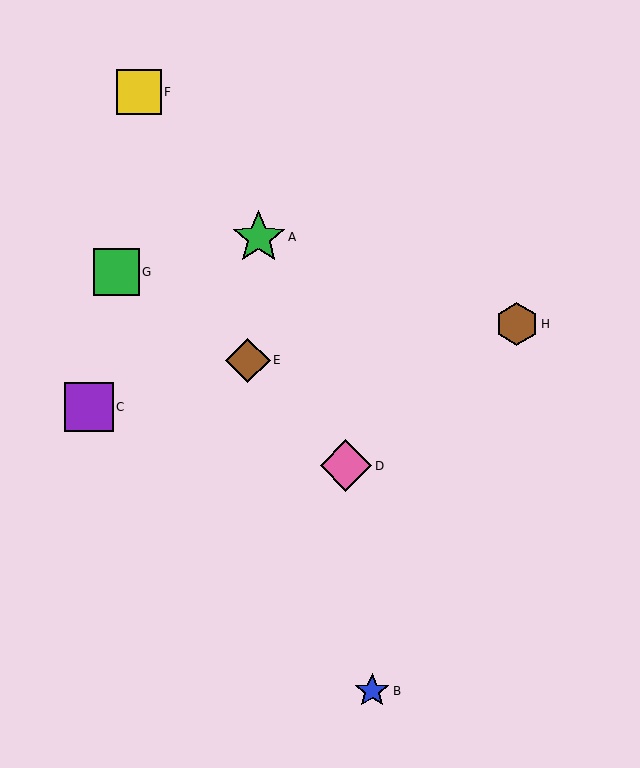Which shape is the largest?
The green star (labeled A) is the largest.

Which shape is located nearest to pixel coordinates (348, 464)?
The pink diamond (labeled D) at (346, 466) is nearest to that location.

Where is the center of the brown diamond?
The center of the brown diamond is at (248, 360).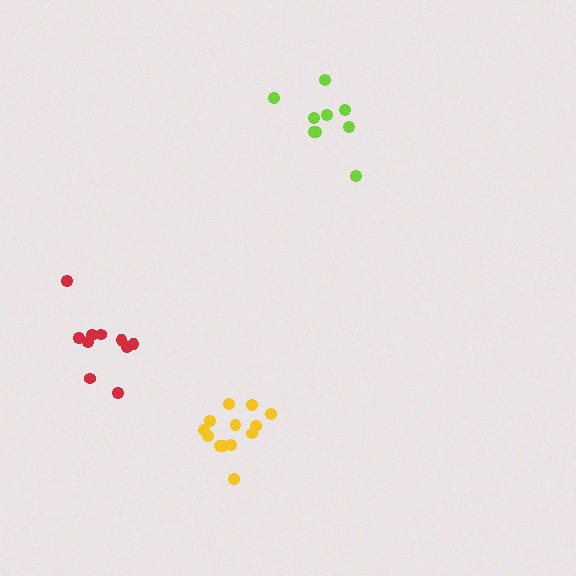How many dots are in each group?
Group 1: 13 dots, Group 2: 9 dots, Group 3: 10 dots (32 total).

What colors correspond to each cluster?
The clusters are colored: yellow, lime, red.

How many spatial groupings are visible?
There are 3 spatial groupings.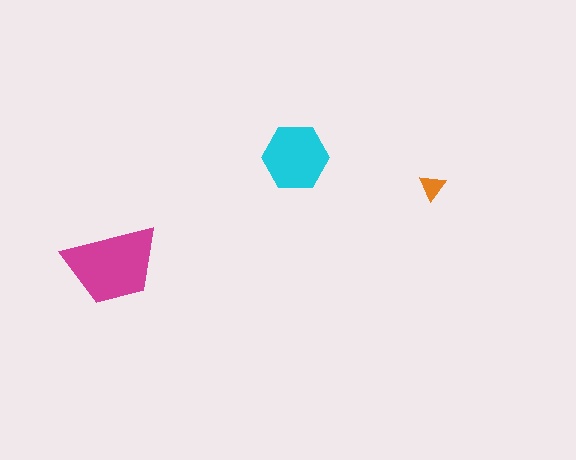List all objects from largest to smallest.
The magenta trapezoid, the cyan hexagon, the orange triangle.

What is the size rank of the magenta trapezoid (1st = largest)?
1st.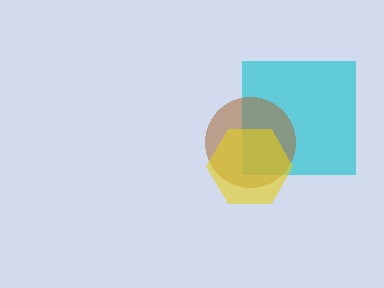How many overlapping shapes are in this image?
There are 3 overlapping shapes in the image.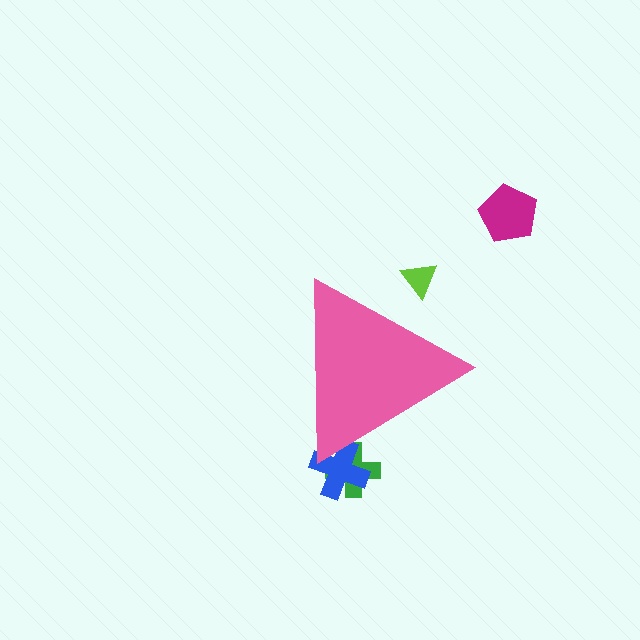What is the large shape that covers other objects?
A pink triangle.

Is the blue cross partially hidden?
Yes, the blue cross is partially hidden behind the pink triangle.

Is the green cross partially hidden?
Yes, the green cross is partially hidden behind the pink triangle.